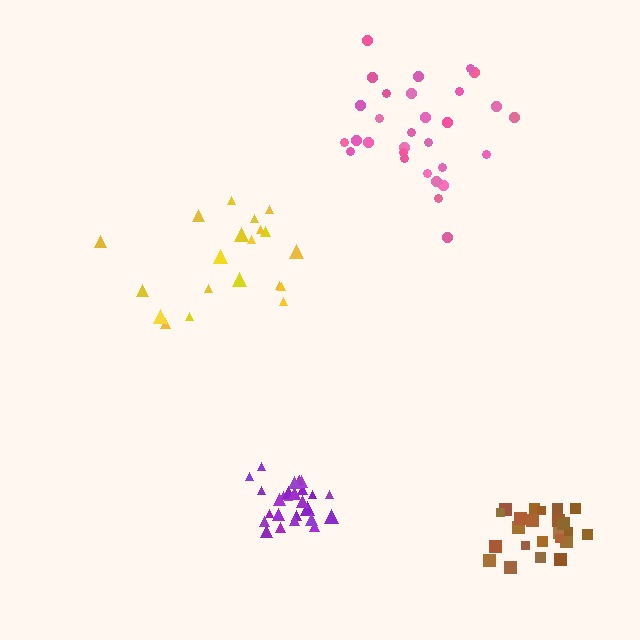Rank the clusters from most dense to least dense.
purple, brown, pink, yellow.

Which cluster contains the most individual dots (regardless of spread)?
Pink (30).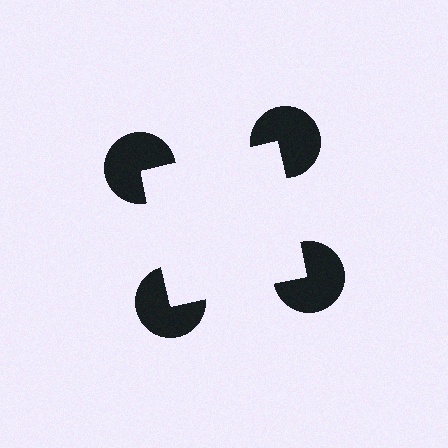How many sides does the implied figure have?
4 sides.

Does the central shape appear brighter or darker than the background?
It typically appears slightly brighter than the background, even though no actual brightness change is drawn.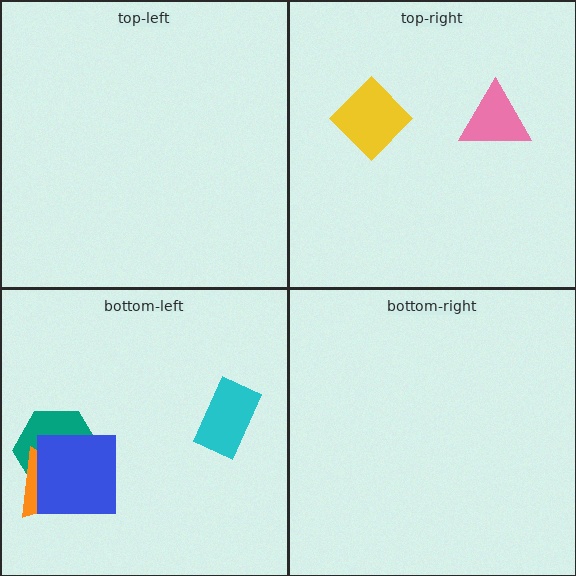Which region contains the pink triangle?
The top-right region.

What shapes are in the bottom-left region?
The teal hexagon, the cyan rectangle, the orange trapezoid, the blue square.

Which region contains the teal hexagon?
The bottom-left region.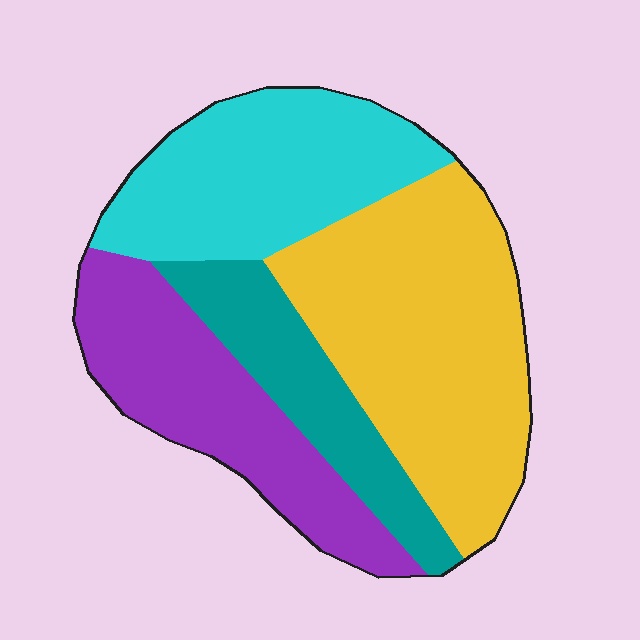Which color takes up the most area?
Yellow, at roughly 35%.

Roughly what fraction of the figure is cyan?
Cyan covers about 25% of the figure.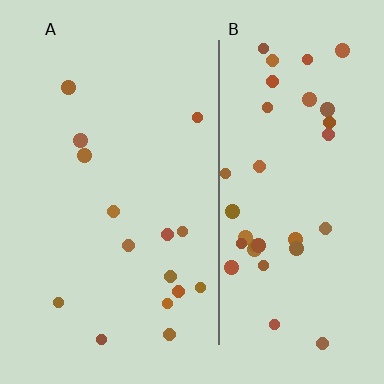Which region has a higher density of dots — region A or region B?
B (the right).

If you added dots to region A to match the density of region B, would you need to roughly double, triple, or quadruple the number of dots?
Approximately double.